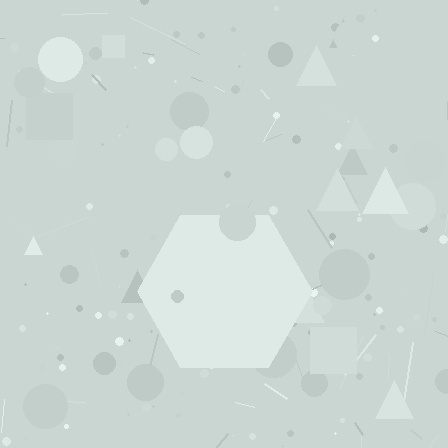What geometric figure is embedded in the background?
A hexagon is embedded in the background.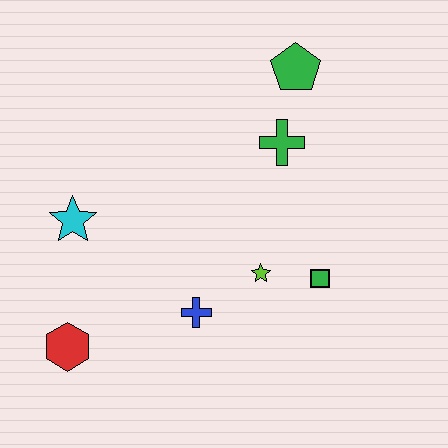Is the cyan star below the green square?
No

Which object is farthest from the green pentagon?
The red hexagon is farthest from the green pentagon.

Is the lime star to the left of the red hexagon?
No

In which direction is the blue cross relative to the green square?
The blue cross is to the left of the green square.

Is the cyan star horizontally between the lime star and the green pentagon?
No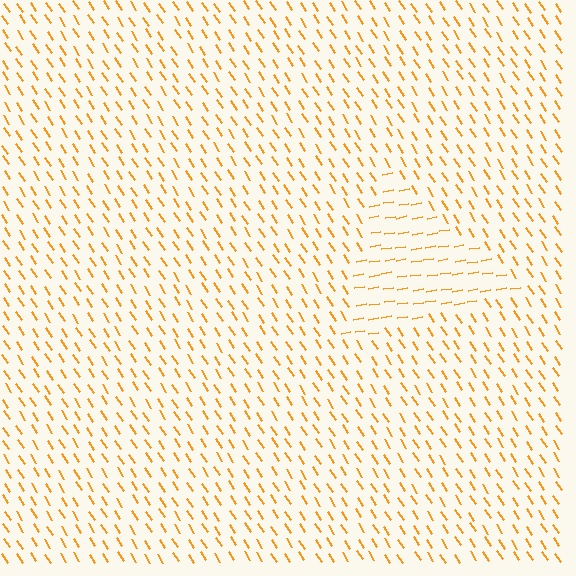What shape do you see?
I see a triangle.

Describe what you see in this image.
The image is filled with small orange line segments. A triangle region in the image has lines oriented differently from the surrounding lines, creating a visible texture boundary.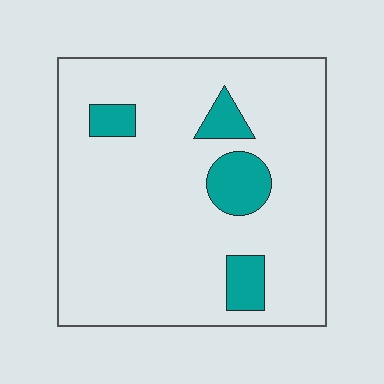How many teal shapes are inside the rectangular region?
4.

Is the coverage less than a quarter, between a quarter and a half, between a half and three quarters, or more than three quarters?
Less than a quarter.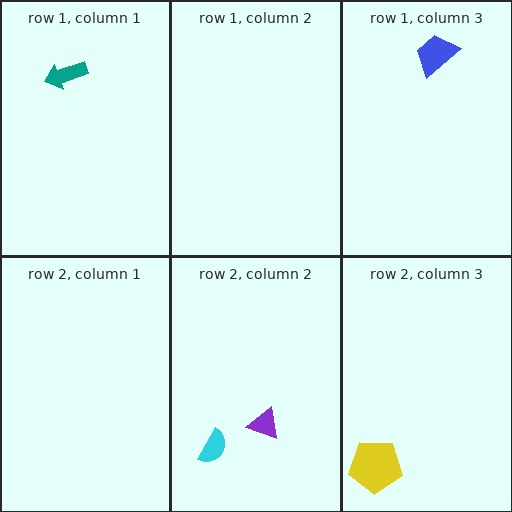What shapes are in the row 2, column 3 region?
The yellow pentagon.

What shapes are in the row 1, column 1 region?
The teal arrow.